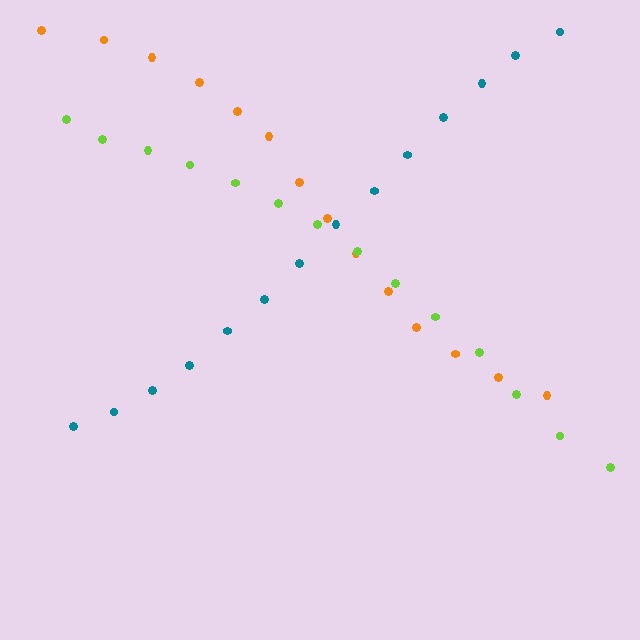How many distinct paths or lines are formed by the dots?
There are 3 distinct paths.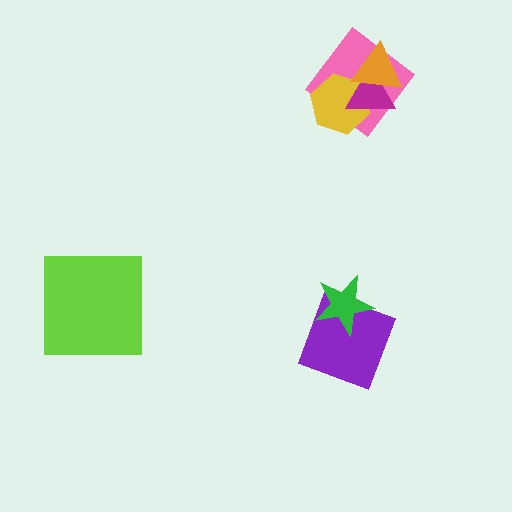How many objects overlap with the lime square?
0 objects overlap with the lime square.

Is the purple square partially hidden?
Yes, it is partially covered by another shape.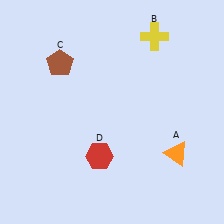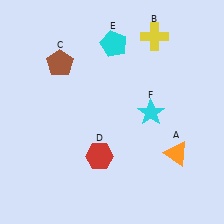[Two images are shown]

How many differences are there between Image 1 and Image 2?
There are 2 differences between the two images.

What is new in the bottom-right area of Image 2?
A cyan star (F) was added in the bottom-right area of Image 2.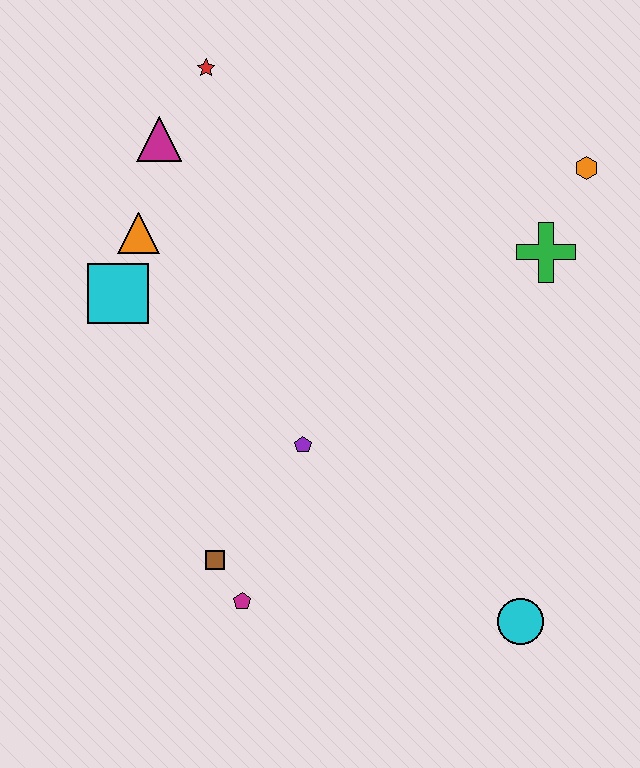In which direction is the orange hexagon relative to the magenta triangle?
The orange hexagon is to the right of the magenta triangle.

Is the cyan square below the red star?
Yes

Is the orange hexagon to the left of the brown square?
No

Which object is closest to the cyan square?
The orange triangle is closest to the cyan square.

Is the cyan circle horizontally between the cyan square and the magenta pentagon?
No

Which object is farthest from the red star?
The cyan circle is farthest from the red star.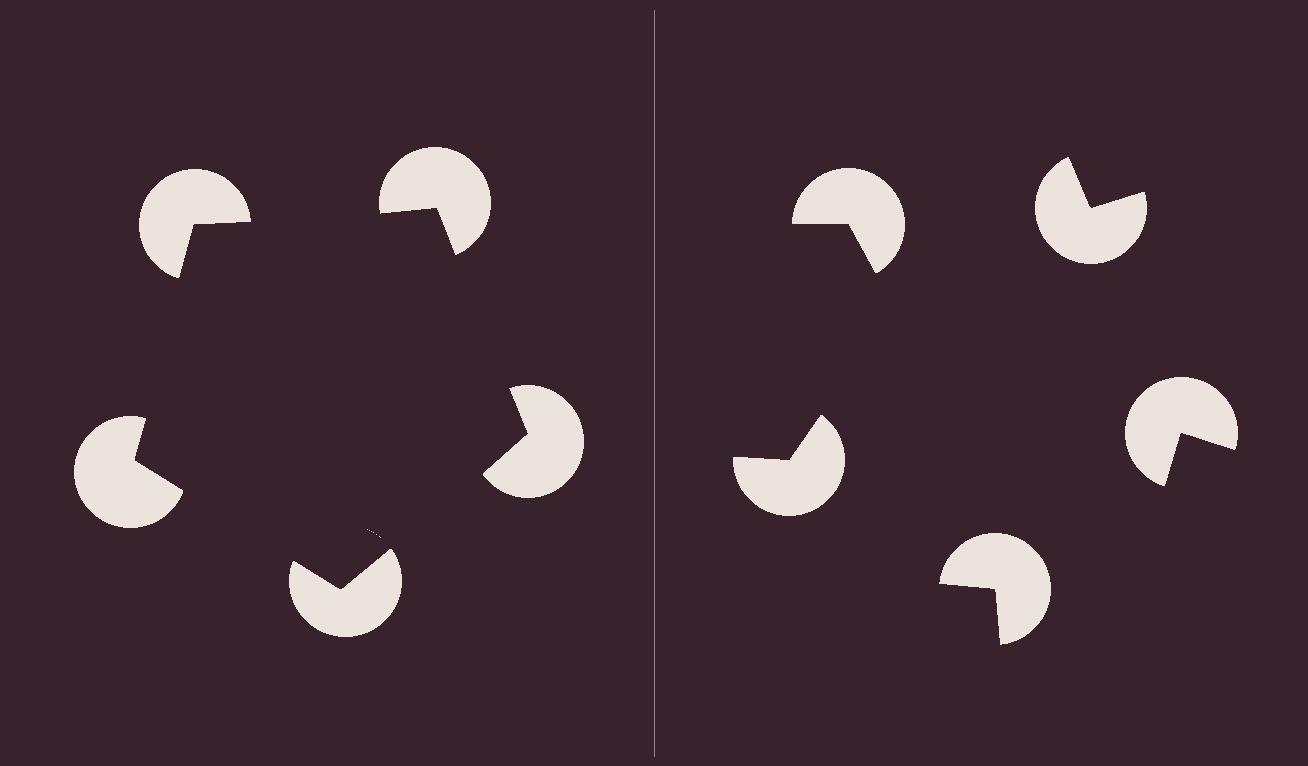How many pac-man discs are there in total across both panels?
10 — 5 on each side.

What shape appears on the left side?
An illusory pentagon.